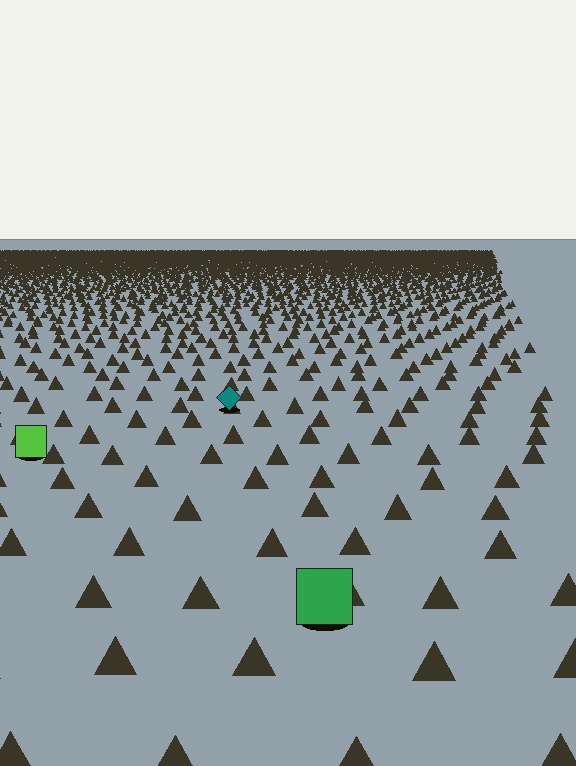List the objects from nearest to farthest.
From nearest to farthest: the green square, the lime square, the teal diamond.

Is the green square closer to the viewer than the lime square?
Yes. The green square is closer — you can tell from the texture gradient: the ground texture is coarser near it.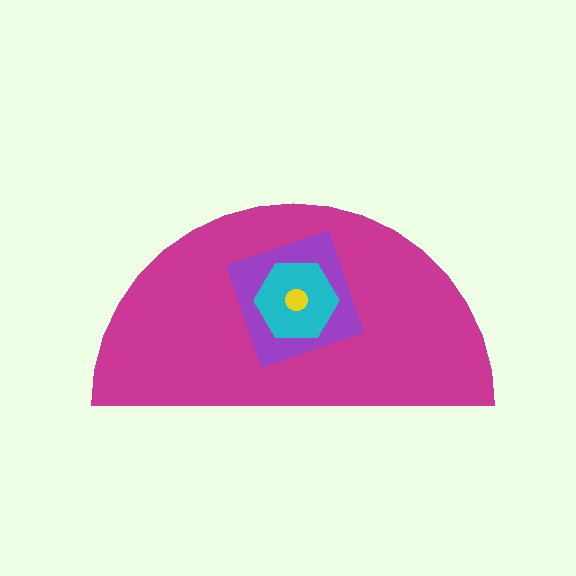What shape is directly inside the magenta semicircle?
The purple square.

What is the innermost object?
The yellow circle.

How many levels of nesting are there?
4.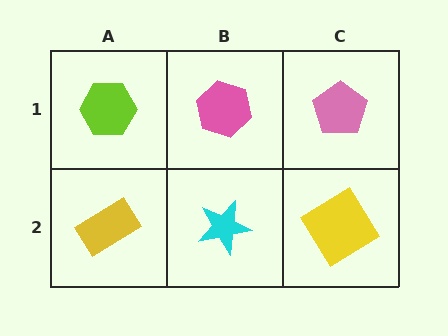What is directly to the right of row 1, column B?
A pink pentagon.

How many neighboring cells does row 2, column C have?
2.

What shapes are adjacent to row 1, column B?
A cyan star (row 2, column B), a lime hexagon (row 1, column A), a pink pentagon (row 1, column C).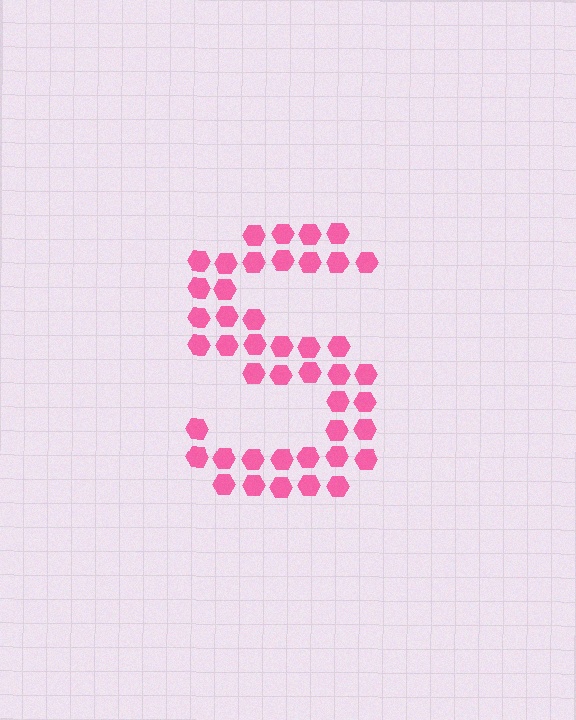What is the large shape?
The large shape is the letter S.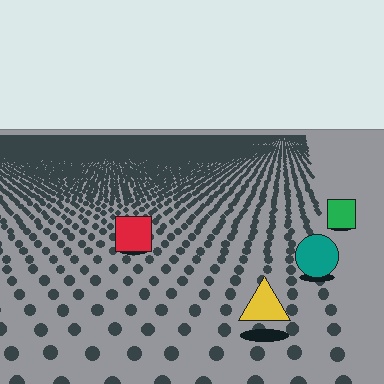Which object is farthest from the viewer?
The green square is farthest from the viewer. It appears smaller and the ground texture around it is denser.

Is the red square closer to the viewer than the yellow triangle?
No. The yellow triangle is closer — you can tell from the texture gradient: the ground texture is coarser near it.